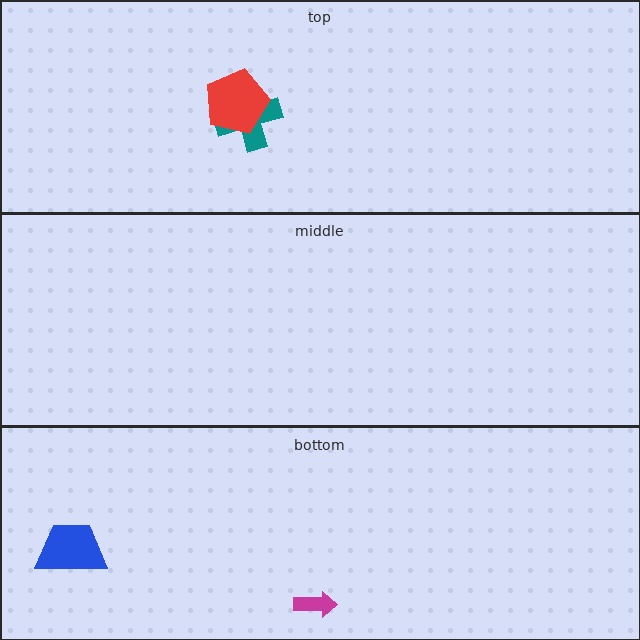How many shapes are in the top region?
2.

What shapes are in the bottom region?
The blue trapezoid, the magenta arrow.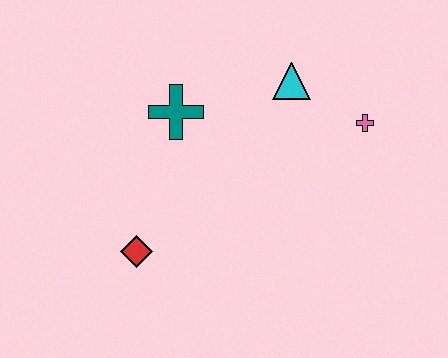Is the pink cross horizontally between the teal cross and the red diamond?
No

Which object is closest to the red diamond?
The teal cross is closest to the red diamond.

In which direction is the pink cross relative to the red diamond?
The pink cross is to the right of the red diamond.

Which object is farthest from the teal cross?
The pink cross is farthest from the teal cross.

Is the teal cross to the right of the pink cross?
No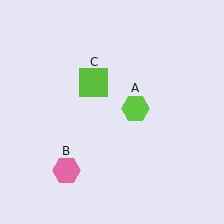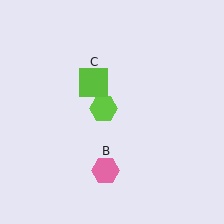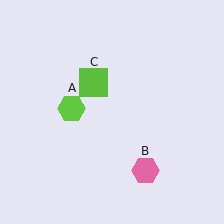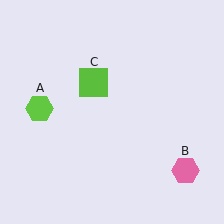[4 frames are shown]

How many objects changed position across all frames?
2 objects changed position: lime hexagon (object A), pink hexagon (object B).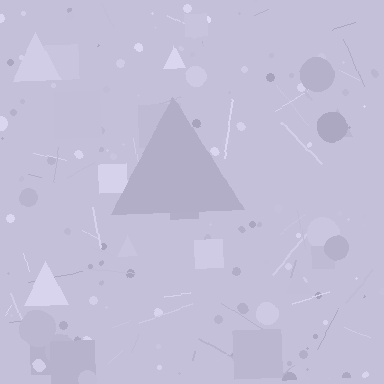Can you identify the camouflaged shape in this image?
The camouflaged shape is a triangle.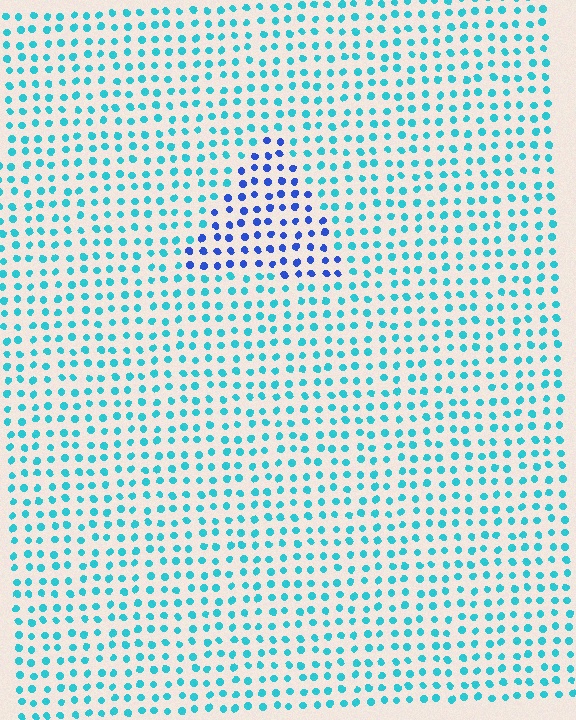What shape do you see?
I see a triangle.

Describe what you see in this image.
The image is filled with small cyan elements in a uniform arrangement. A triangle-shaped region is visible where the elements are tinted to a slightly different hue, forming a subtle color boundary.